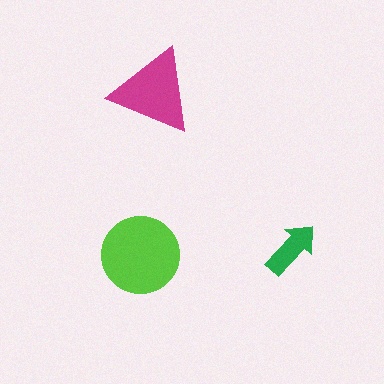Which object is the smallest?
The green arrow.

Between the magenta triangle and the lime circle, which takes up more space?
The lime circle.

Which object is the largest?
The lime circle.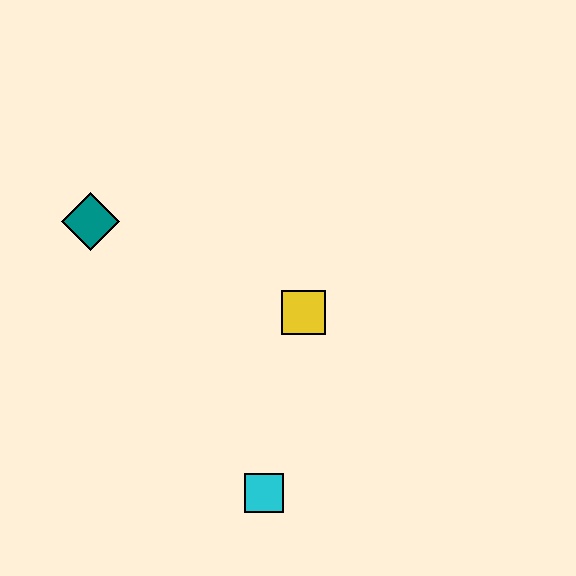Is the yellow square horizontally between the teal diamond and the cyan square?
No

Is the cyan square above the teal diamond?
No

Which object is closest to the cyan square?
The yellow square is closest to the cyan square.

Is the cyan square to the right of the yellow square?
No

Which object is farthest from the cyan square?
The teal diamond is farthest from the cyan square.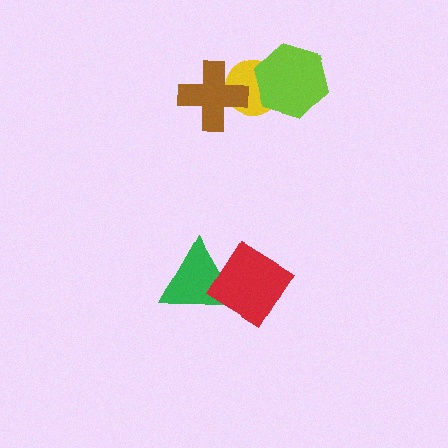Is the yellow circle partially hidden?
Yes, it is partially covered by another shape.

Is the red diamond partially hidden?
No, no other shape covers it.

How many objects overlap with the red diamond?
1 object overlaps with the red diamond.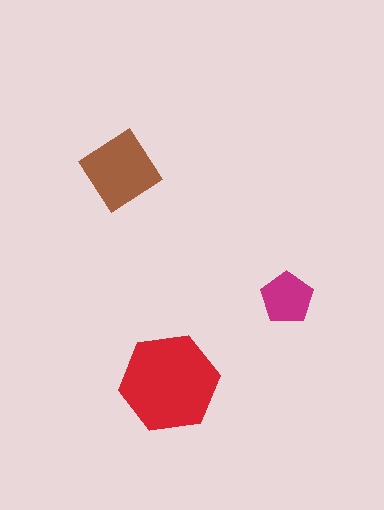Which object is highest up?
The brown diamond is topmost.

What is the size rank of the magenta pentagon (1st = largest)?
3rd.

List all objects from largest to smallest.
The red hexagon, the brown diamond, the magenta pentagon.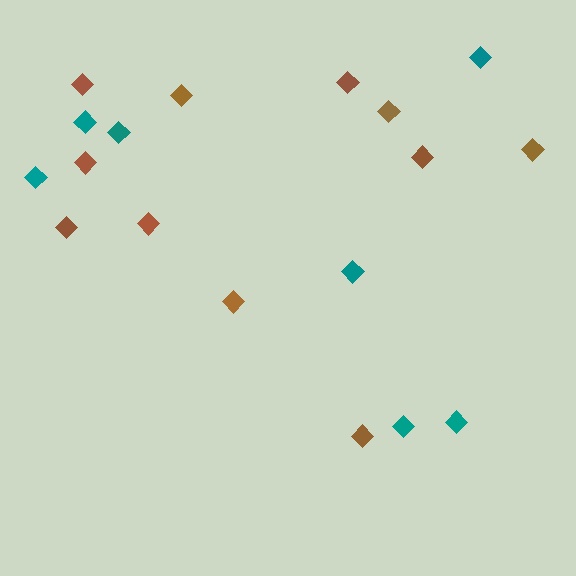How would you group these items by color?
There are 2 groups: one group of brown diamonds (11) and one group of teal diamonds (7).